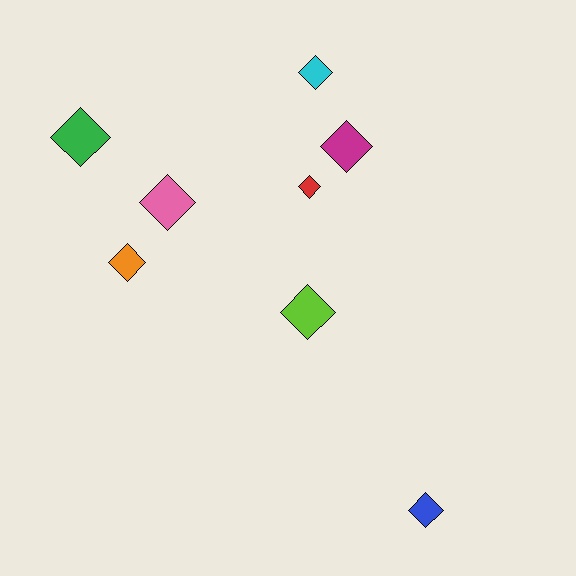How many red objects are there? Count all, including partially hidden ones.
There is 1 red object.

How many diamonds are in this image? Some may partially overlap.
There are 8 diamonds.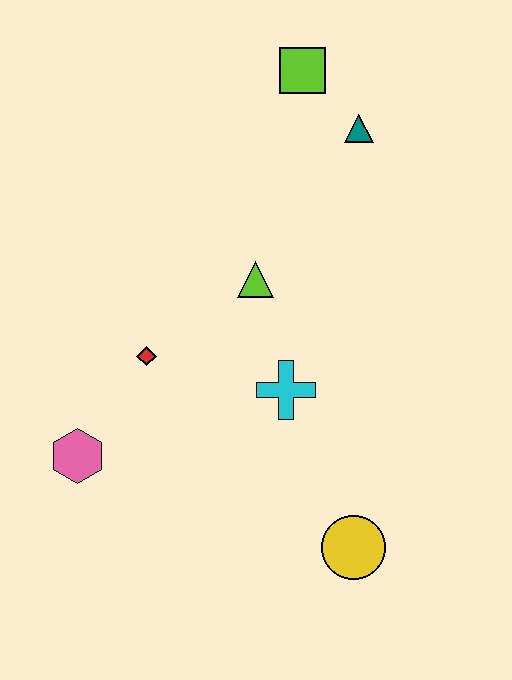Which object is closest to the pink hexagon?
The red diamond is closest to the pink hexagon.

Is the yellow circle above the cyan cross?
No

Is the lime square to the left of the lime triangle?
No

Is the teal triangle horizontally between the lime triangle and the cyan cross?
No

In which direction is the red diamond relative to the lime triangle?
The red diamond is to the left of the lime triangle.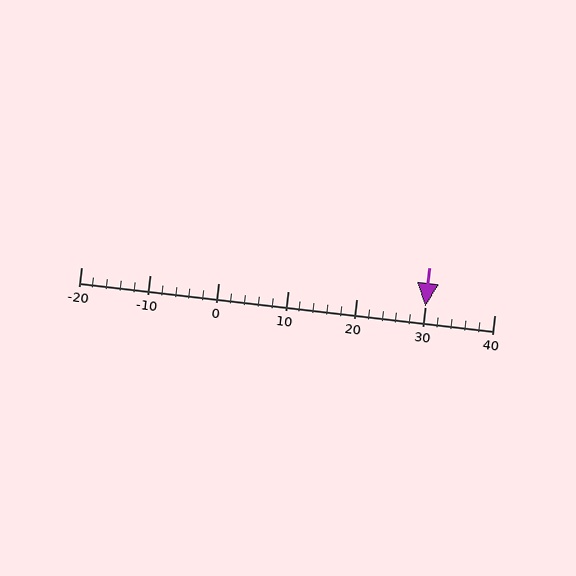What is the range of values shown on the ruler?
The ruler shows values from -20 to 40.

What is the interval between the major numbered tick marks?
The major tick marks are spaced 10 units apart.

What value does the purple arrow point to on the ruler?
The purple arrow points to approximately 30.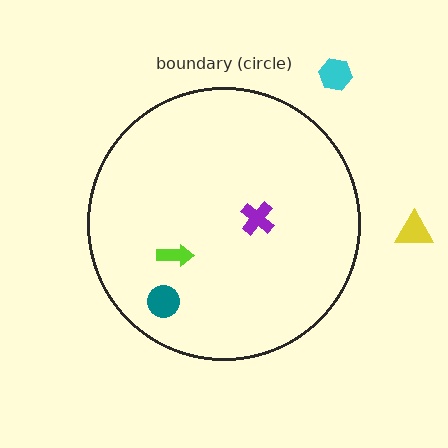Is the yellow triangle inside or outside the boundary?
Outside.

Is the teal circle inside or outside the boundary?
Inside.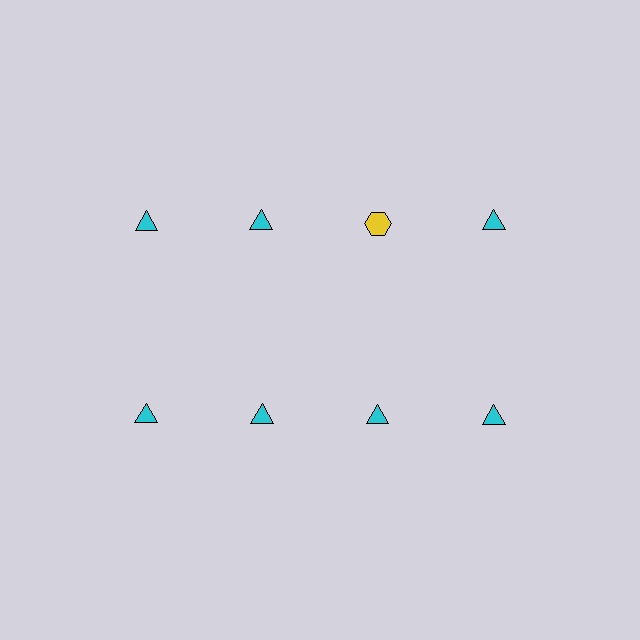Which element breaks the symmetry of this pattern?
The yellow hexagon in the top row, center column breaks the symmetry. All other shapes are cyan triangles.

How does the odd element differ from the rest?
It differs in both color (yellow instead of cyan) and shape (hexagon instead of triangle).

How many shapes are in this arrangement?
There are 8 shapes arranged in a grid pattern.